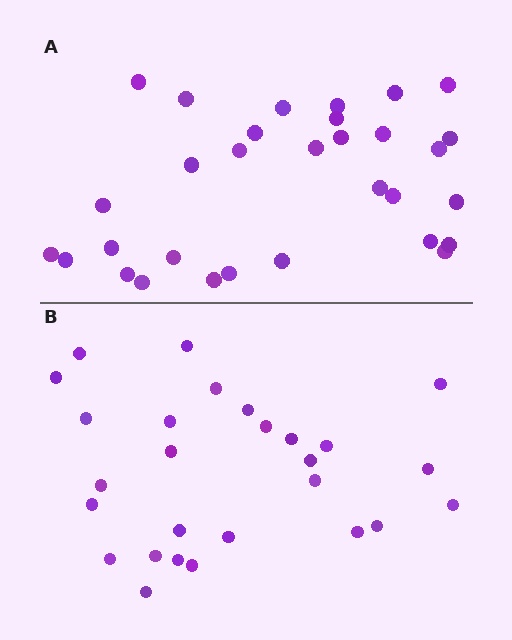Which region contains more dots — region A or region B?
Region A (the top region) has more dots.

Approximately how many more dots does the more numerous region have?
Region A has about 4 more dots than region B.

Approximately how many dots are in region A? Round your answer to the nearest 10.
About 30 dots. (The exact count is 31, which rounds to 30.)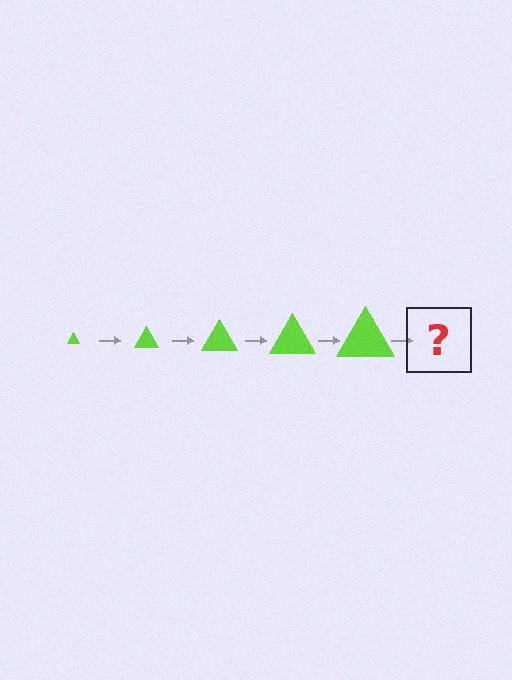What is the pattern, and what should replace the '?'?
The pattern is that the triangle gets progressively larger each step. The '?' should be a lime triangle, larger than the previous one.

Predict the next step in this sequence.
The next step is a lime triangle, larger than the previous one.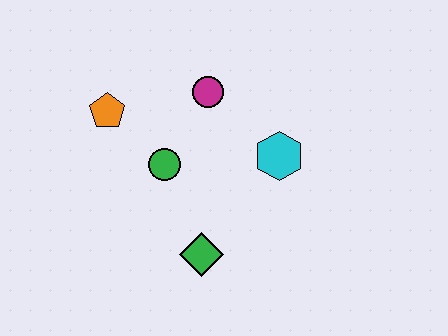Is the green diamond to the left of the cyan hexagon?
Yes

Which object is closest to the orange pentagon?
The green circle is closest to the orange pentagon.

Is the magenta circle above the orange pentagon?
Yes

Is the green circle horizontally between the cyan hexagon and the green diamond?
No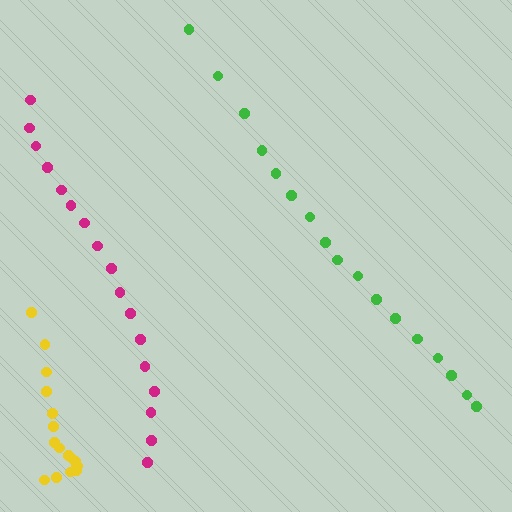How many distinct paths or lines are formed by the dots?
There are 3 distinct paths.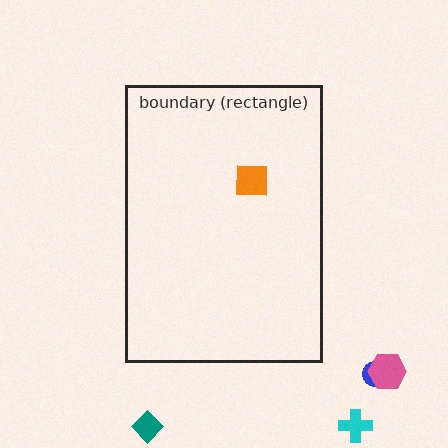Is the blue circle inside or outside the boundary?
Outside.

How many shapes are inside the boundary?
1 inside, 4 outside.